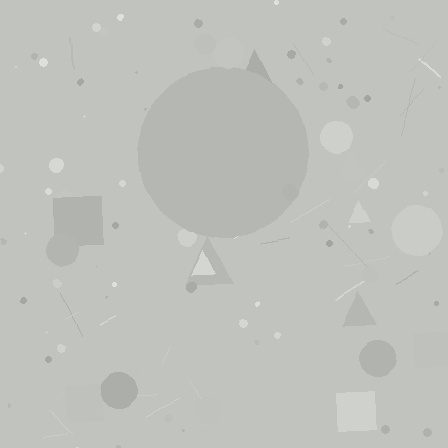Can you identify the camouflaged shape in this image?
The camouflaged shape is a circle.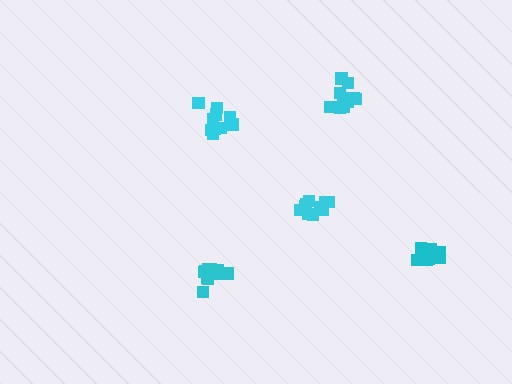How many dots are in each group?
Group 1: 11 dots, Group 2: 11 dots, Group 3: 13 dots, Group 4: 14 dots, Group 5: 10 dots (59 total).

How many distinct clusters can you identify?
There are 5 distinct clusters.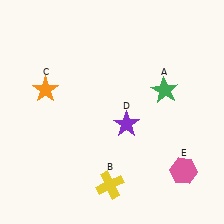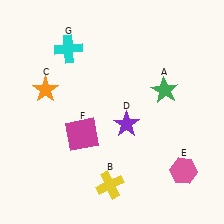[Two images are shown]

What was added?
A magenta square (F), a cyan cross (G) were added in Image 2.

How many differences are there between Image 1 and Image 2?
There are 2 differences between the two images.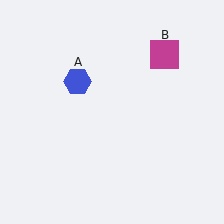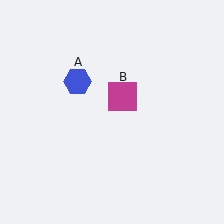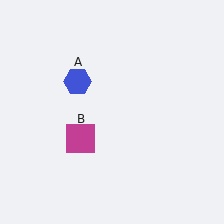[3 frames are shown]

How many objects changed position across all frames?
1 object changed position: magenta square (object B).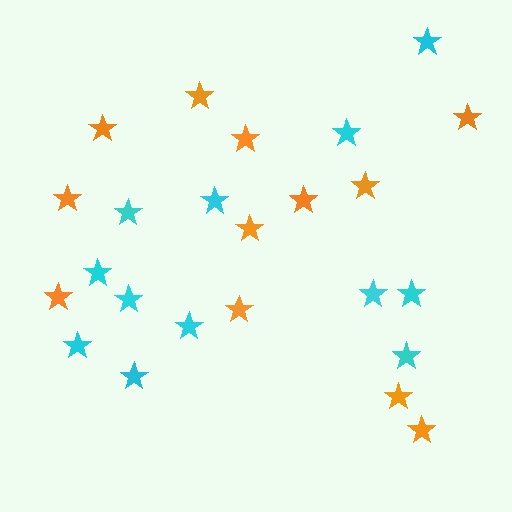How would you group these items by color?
There are 2 groups: one group of orange stars (12) and one group of cyan stars (12).